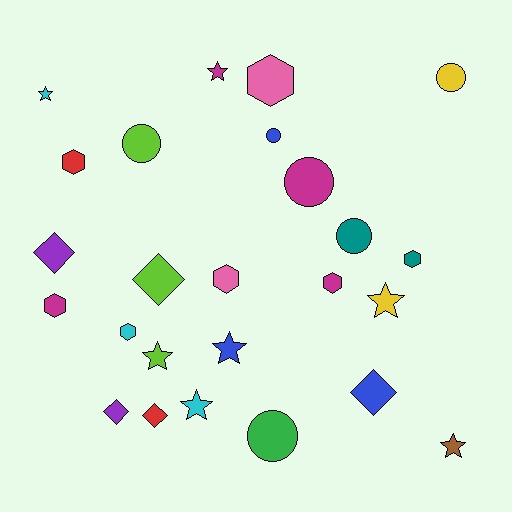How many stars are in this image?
There are 7 stars.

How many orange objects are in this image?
There are no orange objects.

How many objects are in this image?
There are 25 objects.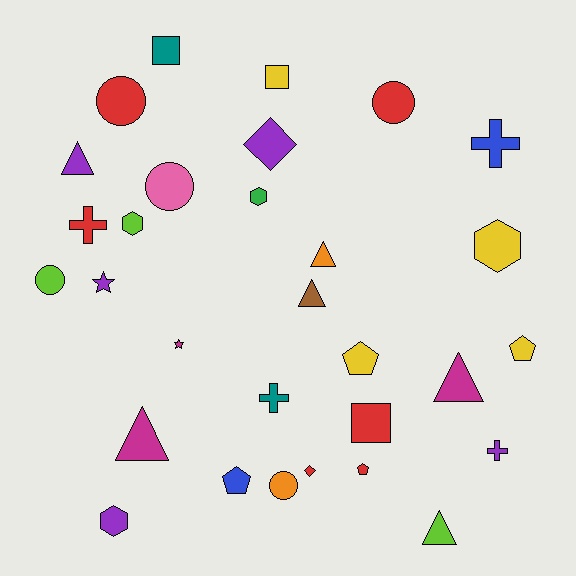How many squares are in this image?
There are 3 squares.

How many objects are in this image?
There are 30 objects.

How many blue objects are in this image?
There are 2 blue objects.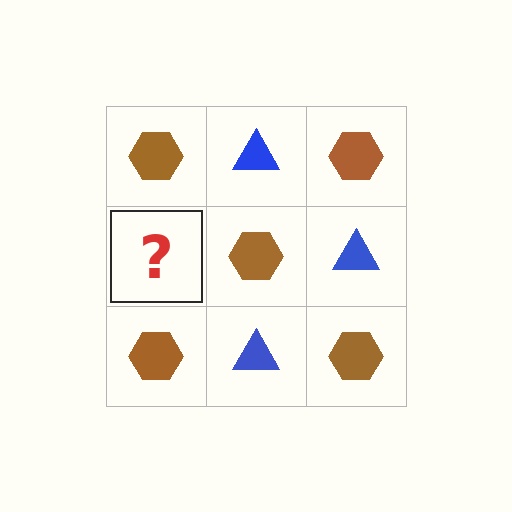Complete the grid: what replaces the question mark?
The question mark should be replaced with a blue triangle.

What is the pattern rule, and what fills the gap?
The rule is that it alternates brown hexagon and blue triangle in a checkerboard pattern. The gap should be filled with a blue triangle.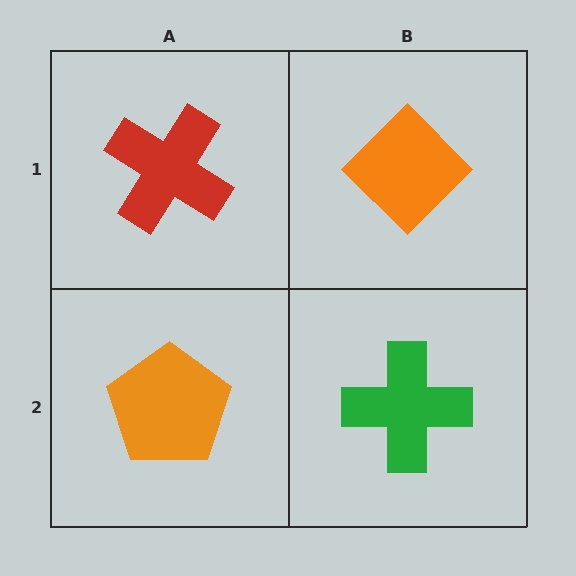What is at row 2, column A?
An orange pentagon.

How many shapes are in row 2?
2 shapes.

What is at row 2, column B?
A green cross.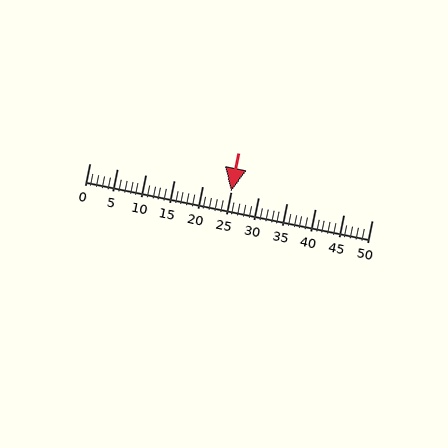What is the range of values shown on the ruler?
The ruler shows values from 0 to 50.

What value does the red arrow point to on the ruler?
The red arrow points to approximately 25.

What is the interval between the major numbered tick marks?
The major tick marks are spaced 5 units apart.